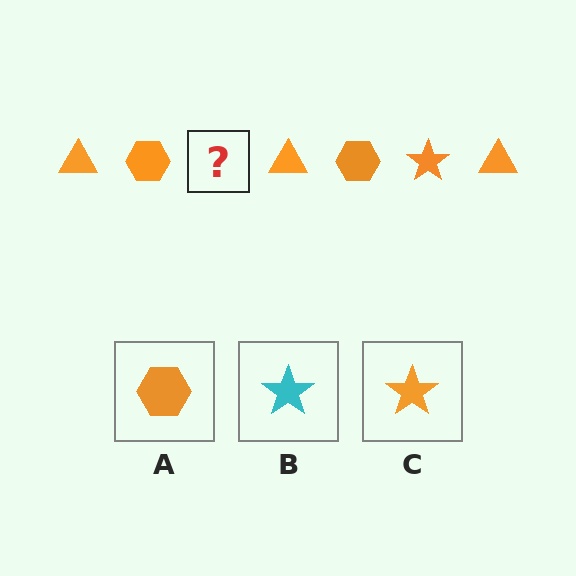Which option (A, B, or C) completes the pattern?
C.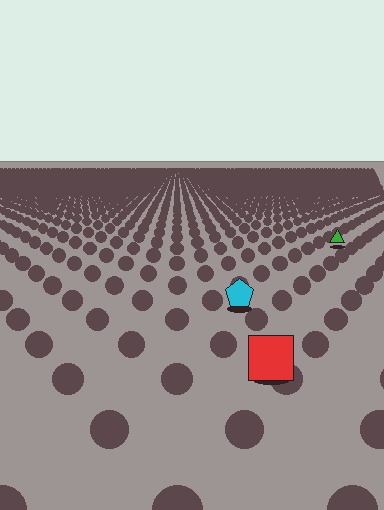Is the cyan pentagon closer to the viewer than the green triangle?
Yes. The cyan pentagon is closer — you can tell from the texture gradient: the ground texture is coarser near it.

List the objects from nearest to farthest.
From nearest to farthest: the red square, the cyan pentagon, the green triangle.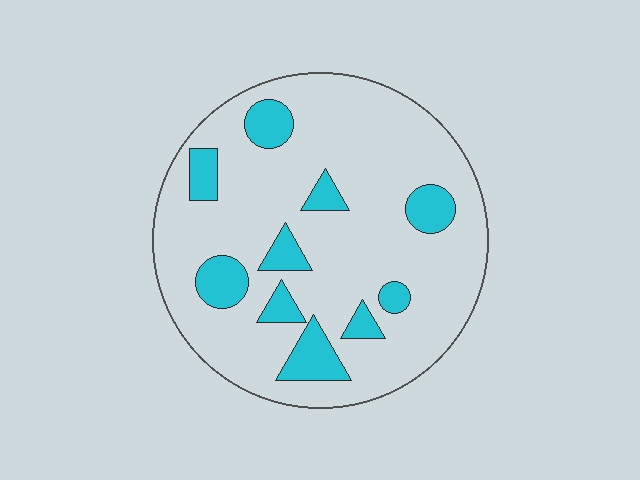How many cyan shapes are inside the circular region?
10.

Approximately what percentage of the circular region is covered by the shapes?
Approximately 20%.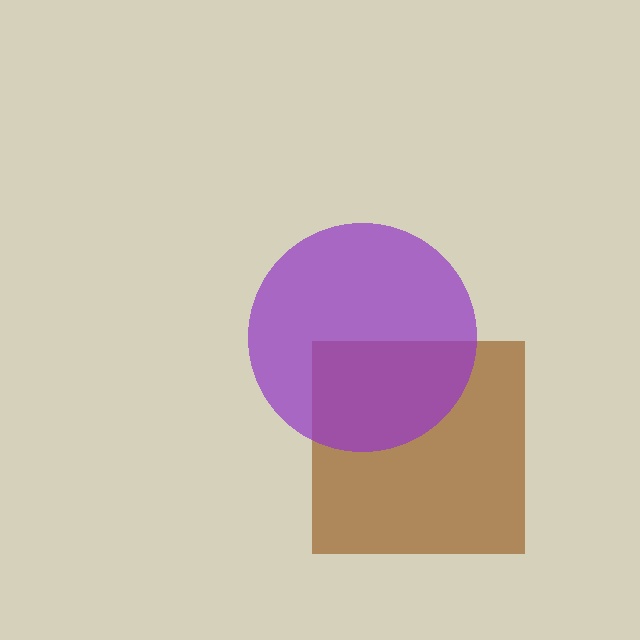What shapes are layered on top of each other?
The layered shapes are: a brown square, a purple circle.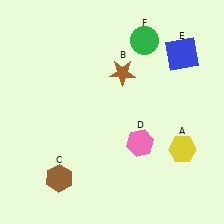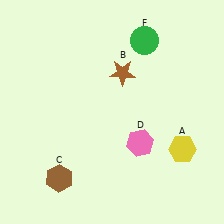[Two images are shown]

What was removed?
The blue square (E) was removed in Image 2.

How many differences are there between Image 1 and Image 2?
There is 1 difference between the two images.